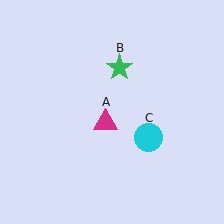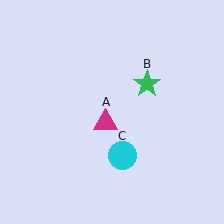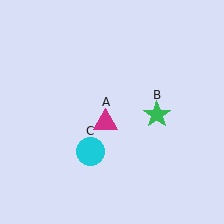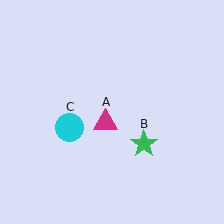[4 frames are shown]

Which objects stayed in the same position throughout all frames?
Magenta triangle (object A) remained stationary.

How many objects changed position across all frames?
2 objects changed position: green star (object B), cyan circle (object C).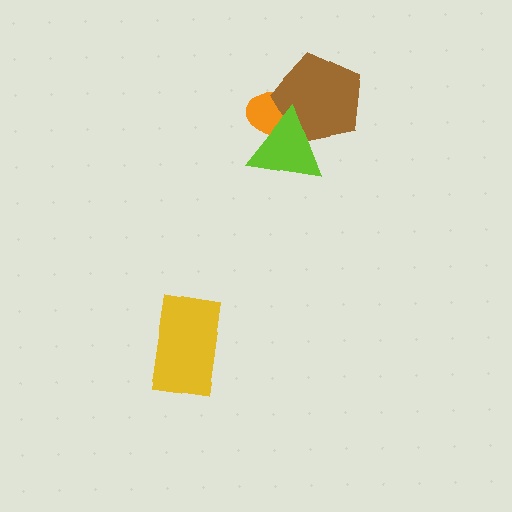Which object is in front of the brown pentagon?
The lime triangle is in front of the brown pentagon.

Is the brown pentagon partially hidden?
Yes, it is partially covered by another shape.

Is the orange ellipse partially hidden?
Yes, it is partially covered by another shape.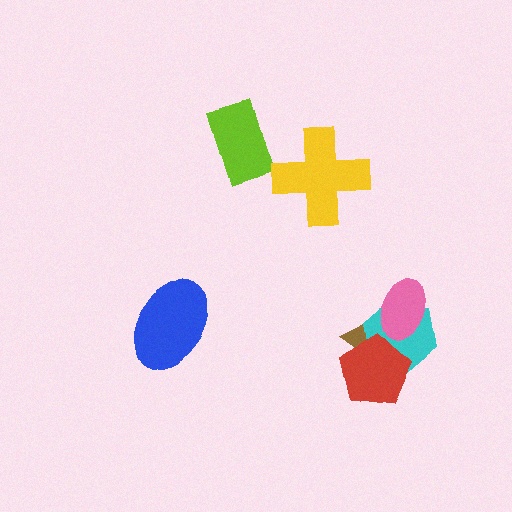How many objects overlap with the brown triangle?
3 objects overlap with the brown triangle.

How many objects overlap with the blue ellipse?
0 objects overlap with the blue ellipse.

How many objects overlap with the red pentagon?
2 objects overlap with the red pentagon.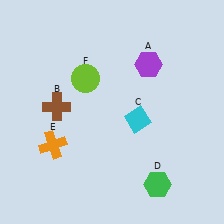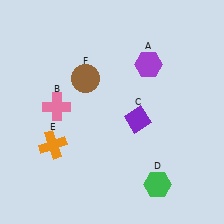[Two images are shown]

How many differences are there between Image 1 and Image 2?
There are 3 differences between the two images.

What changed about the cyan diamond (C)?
In Image 1, C is cyan. In Image 2, it changed to purple.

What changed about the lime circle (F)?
In Image 1, F is lime. In Image 2, it changed to brown.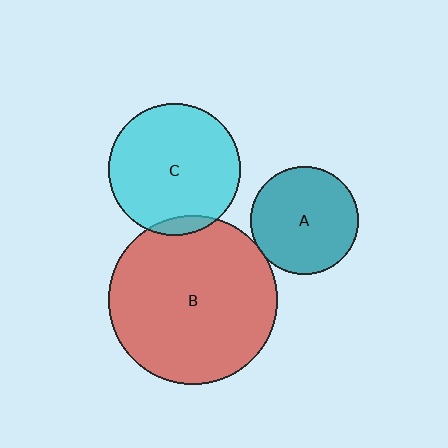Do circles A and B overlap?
Yes.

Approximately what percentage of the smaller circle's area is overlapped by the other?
Approximately 5%.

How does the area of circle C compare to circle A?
Approximately 1.5 times.